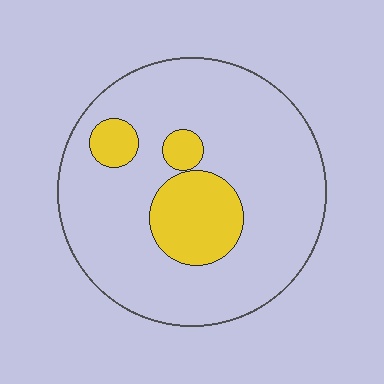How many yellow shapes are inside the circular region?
3.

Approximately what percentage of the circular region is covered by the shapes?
Approximately 20%.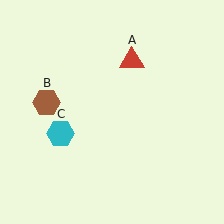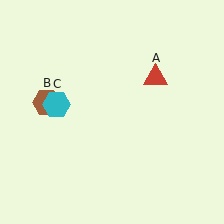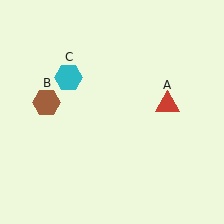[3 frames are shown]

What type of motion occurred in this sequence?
The red triangle (object A), cyan hexagon (object C) rotated clockwise around the center of the scene.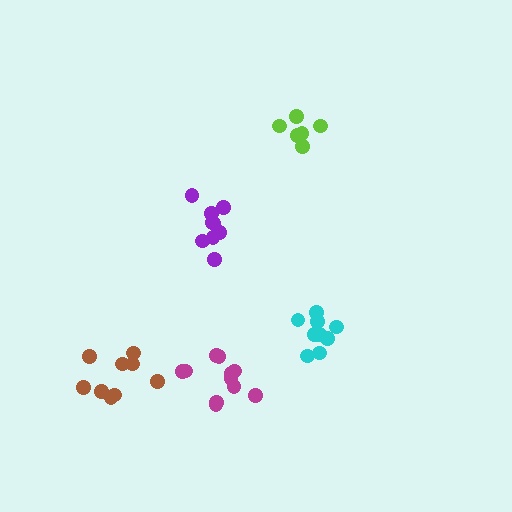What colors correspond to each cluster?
The clusters are colored: brown, lime, cyan, magenta, purple.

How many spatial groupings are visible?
There are 5 spatial groupings.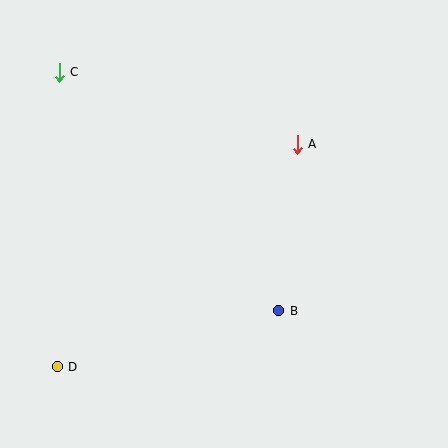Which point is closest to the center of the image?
Point B at (279, 311) is closest to the center.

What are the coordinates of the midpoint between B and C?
The midpoint between B and C is at (169, 192).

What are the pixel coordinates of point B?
Point B is at (279, 311).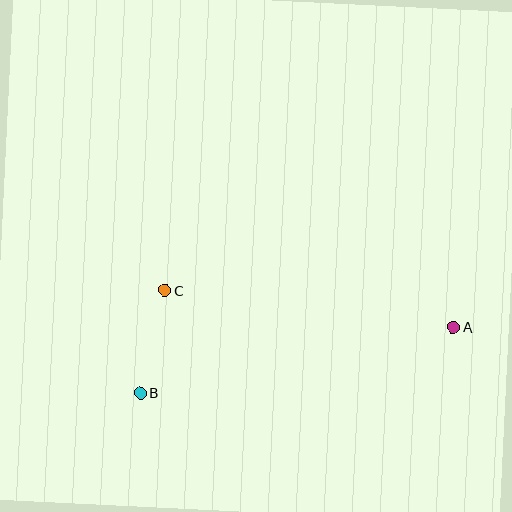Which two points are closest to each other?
Points B and C are closest to each other.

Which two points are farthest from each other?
Points A and B are farthest from each other.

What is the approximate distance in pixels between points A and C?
The distance between A and C is approximately 291 pixels.